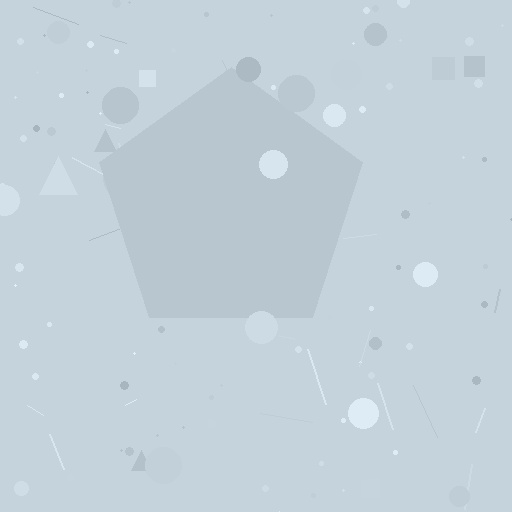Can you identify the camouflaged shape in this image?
The camouflaged shape is a pentagon.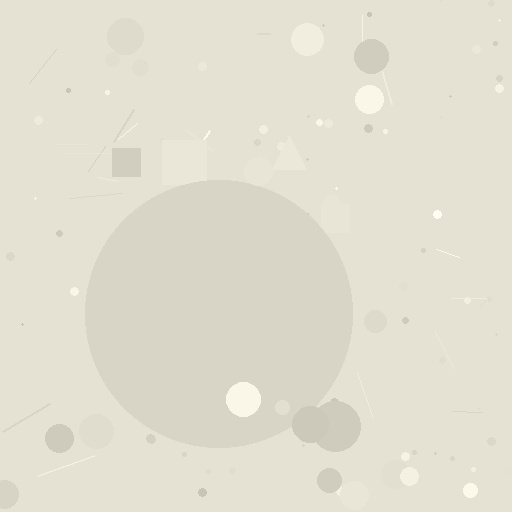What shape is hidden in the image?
A circle is hidden in the image.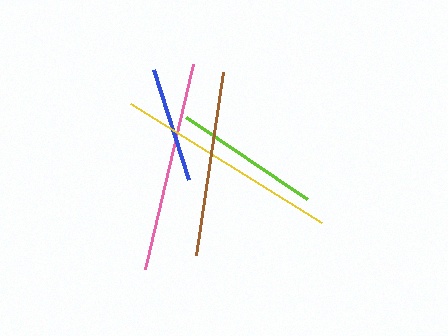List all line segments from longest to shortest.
From longest to shortest: yellow, pink, brown, lime, blue.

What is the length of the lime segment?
The lime segment is approximately 147 pixels long.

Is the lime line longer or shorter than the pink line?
The pink line is longer than the lime line.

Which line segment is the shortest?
The blue line is the shortest at approximately 115 pixels.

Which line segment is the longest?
The yellow line is the longest at approximately 224 pixels.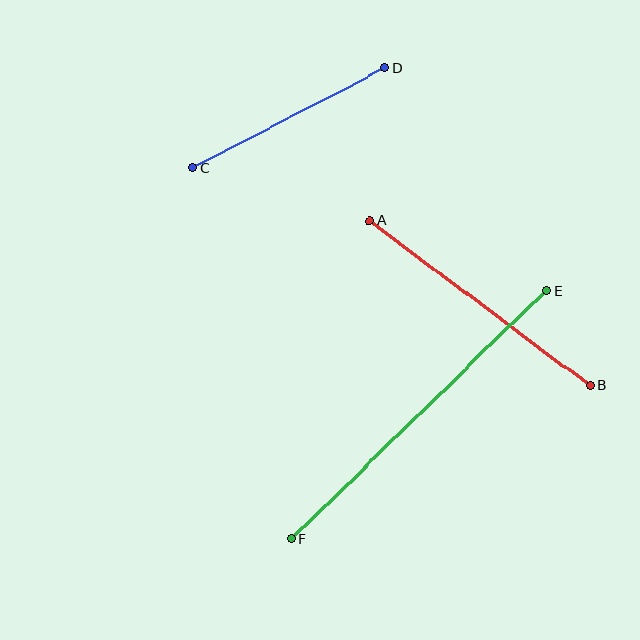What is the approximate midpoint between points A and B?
The midpoint is at approximately (480, 303) pixels.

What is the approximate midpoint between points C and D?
The midpoint is at approximately (289, 118) pixels.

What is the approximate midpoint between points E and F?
The midpoint is at approximately (419, 415) pixels.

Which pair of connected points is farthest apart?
Points E and F are farthest apart.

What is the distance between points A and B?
The distance is approximately 275 pixels.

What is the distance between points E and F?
The distance is approximately 356 pixels.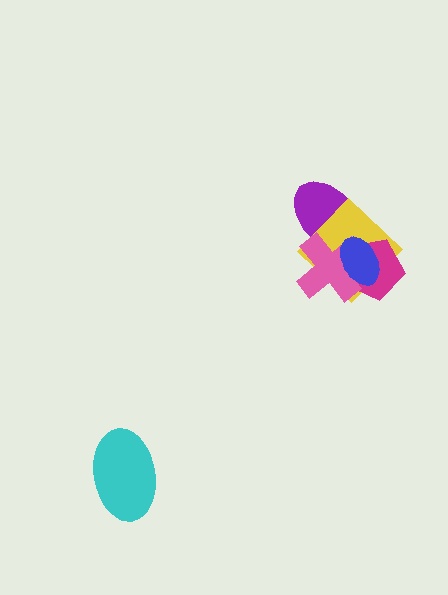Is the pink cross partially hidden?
Yes, it is partially covered by another shape.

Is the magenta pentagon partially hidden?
Yes, it is partially covered by another shape.